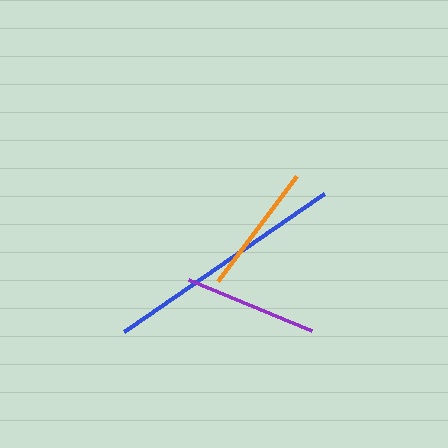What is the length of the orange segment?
The orange segment is approximately 131 pixels long.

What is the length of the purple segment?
The purple segment is approximately 132 pixels long.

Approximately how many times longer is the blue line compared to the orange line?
The blue line is approximately 1.9 times the length of the orange line.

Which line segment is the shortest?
The orange line is the shortest at approximately 131 pixels.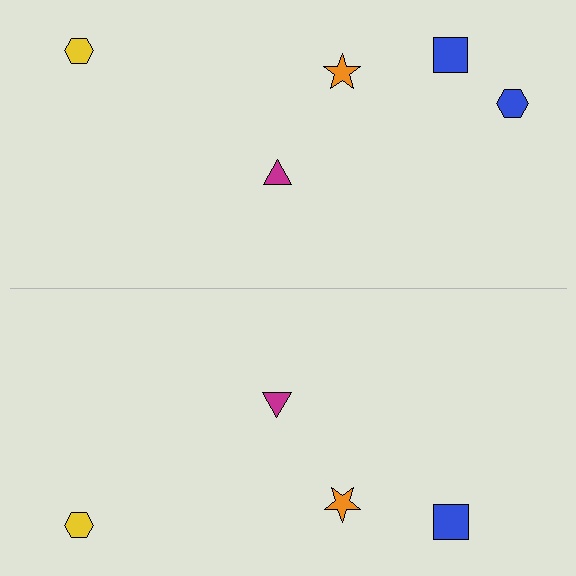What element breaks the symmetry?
A blue hexagon is missing from the bottom side.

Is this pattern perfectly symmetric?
No, the pattern is not perfectly symmetric. A blue hexagon is missing from the bottom side.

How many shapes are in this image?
There are 9 shapes in this image.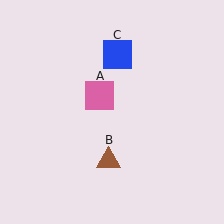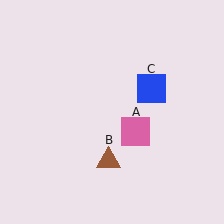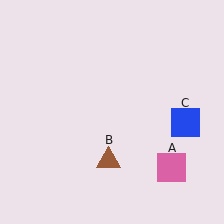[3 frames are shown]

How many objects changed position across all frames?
2 objects changed position: pink square (object A), blue square (object C).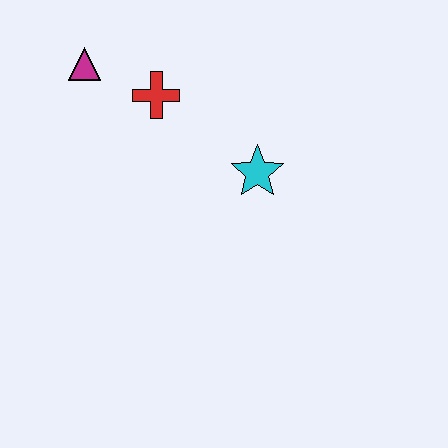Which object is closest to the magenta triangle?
The red cross is closest to the magenta triangle.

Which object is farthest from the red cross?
The cyan star is farthest from the red cross.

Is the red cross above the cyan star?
Yes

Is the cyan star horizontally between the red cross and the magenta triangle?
No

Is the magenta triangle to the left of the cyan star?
Yes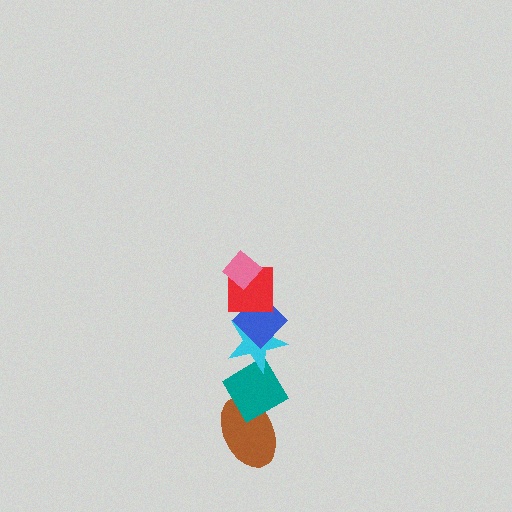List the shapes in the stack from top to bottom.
From top to bottom: the pink diamond, the red square, the blue diamond, the cyan star, the teal diamond, the brown ellipse.